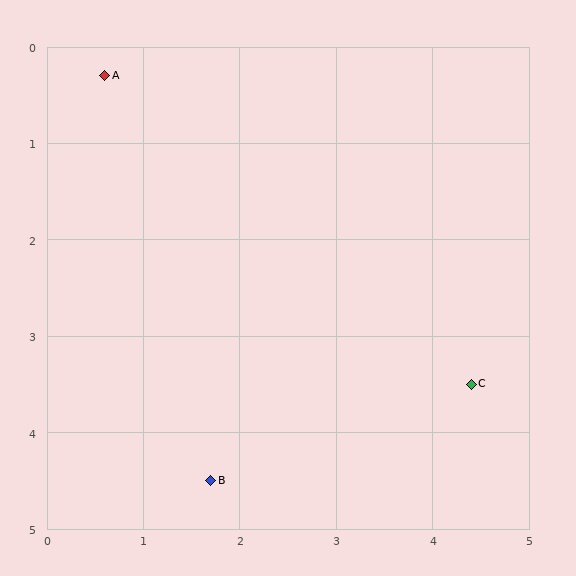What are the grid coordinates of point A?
Point A is at approximately (0.6, 0.3).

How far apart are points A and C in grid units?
Points A and C are about 5.0 grid units apart.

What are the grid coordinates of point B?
Point B is at approximately (1.7, 4.5).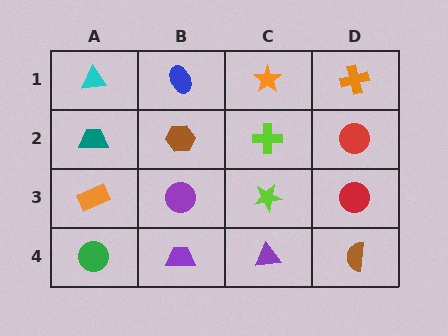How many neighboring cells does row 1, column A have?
2.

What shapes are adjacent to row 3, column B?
A brown hexagon (row 2, column B), a purple trapezoid (row 4, column B), an orange rectangle (row 3, column A), a lime star (row 3, column C).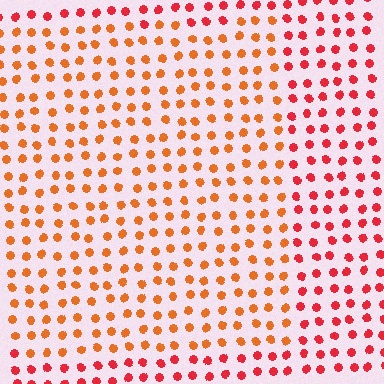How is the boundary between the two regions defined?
The boundary is defined purely by a slight shift in hue (about 30 degrees). Spacing, size, and orientation are identical on both sides.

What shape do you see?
I see a rectangle.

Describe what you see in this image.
The image is filled with small red elements in a uniform arrangement. A rectangle-shaped region is visible where the elements are tinted to a slightly different hue, forming a subtle color boundary.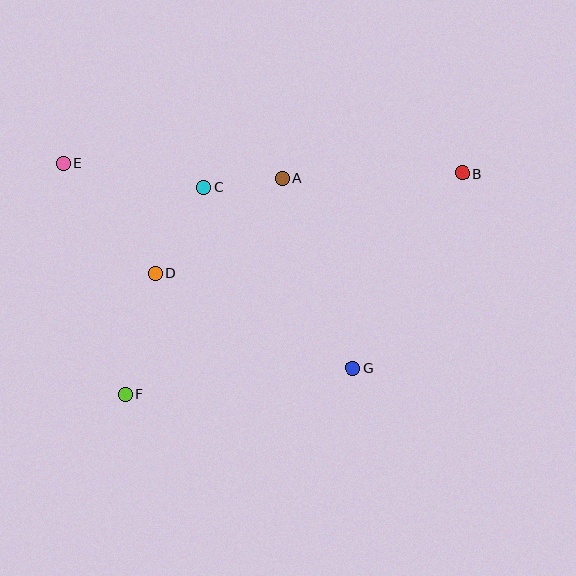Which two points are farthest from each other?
Points B and F are farthest from each other.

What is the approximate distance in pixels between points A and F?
The distance between A and F is approximately 267 pixels.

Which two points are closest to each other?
Points A and C are closest to each other.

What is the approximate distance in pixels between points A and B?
The distance between A and B is approximately 180 pixels.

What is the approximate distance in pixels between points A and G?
The distance between A and G is approximately 202 pixels.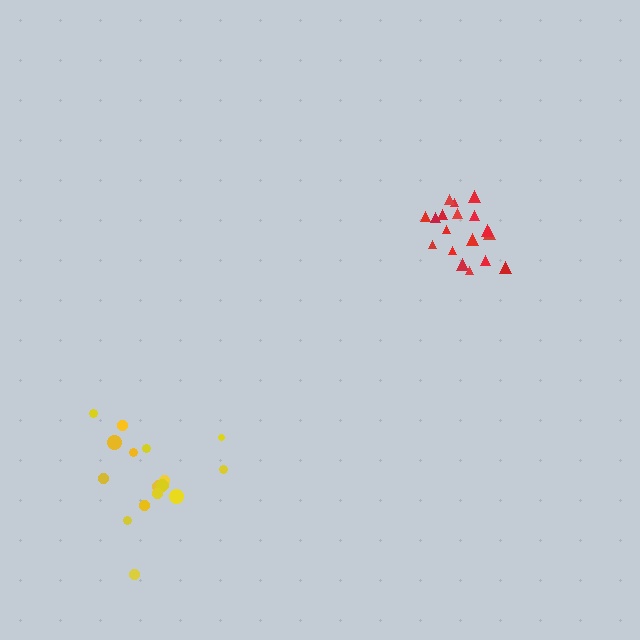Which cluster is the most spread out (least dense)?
Yellow.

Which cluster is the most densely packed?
Red.